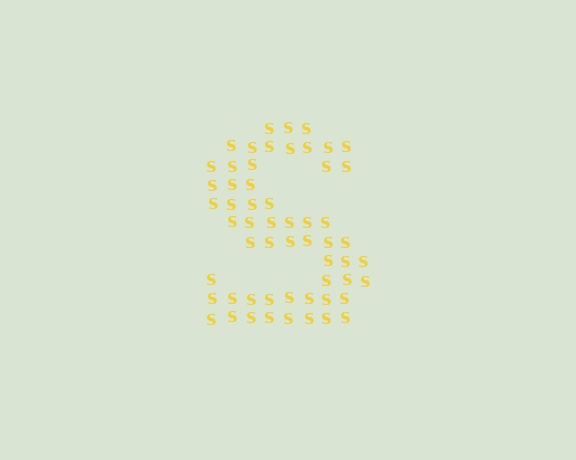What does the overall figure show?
The overall figure shows the letter S.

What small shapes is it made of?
It is made of small letter S's.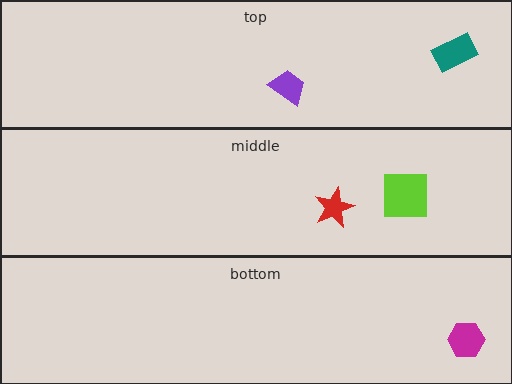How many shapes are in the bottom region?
1.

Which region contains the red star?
The middle region.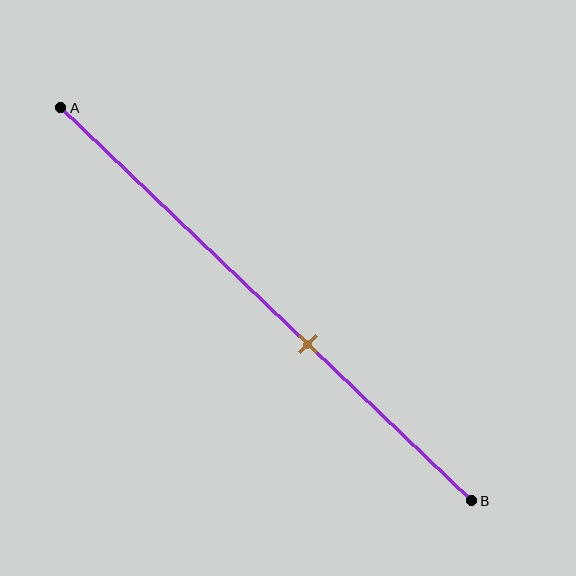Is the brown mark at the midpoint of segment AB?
No, the mark is at about 60% from A, not at the 50% midpoint.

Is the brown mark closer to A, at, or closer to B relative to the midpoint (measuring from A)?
The brown mark is closer to point B than the midpoint of segment AB.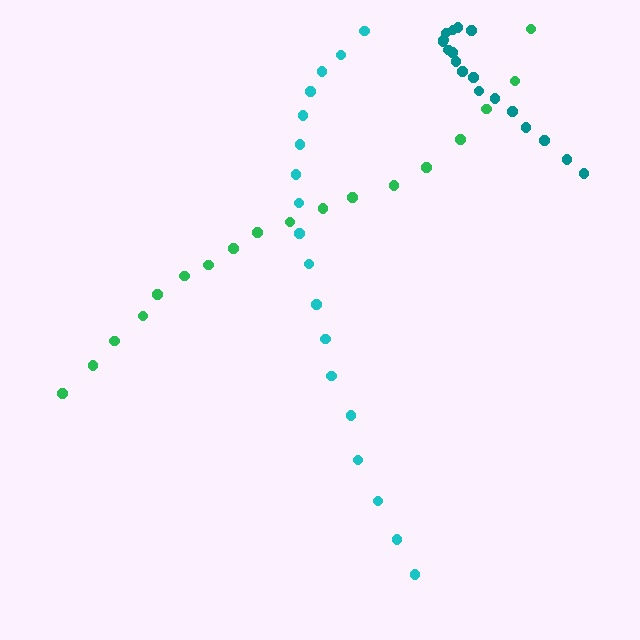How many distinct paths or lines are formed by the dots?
There are 3 distinct paths.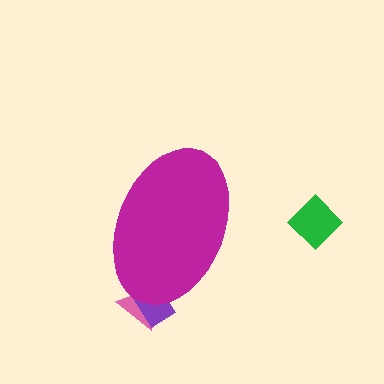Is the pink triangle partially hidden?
Yes, the pink triangle is partially hidden behind the magenta ellipse.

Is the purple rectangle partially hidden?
Yes, the purple rectangle is partially hidden behind the magenta ellipse.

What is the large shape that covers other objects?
A magenta ellipse.